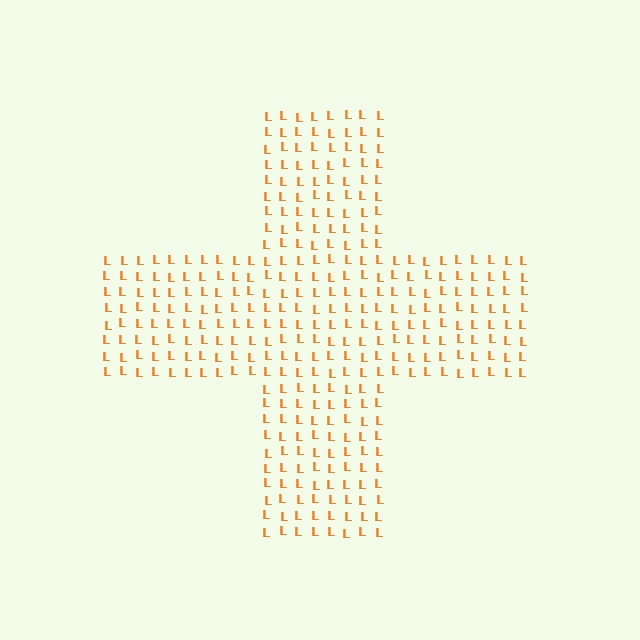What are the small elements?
The small elements are letter L's.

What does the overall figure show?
The overall figure shows a cross.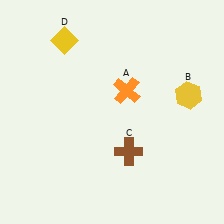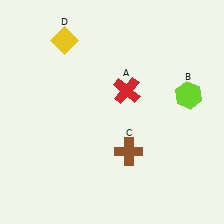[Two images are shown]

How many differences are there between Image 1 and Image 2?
There are 2 differences between the two images.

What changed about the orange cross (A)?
In Image 1, A is orange. In Image 2, it changed to red.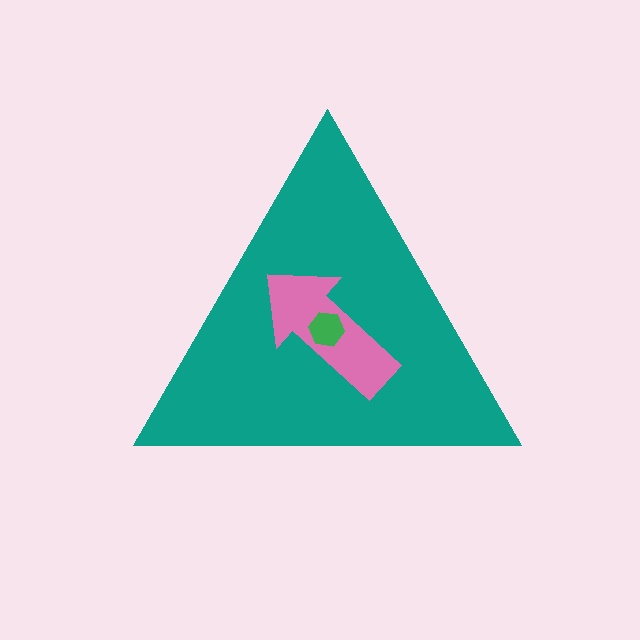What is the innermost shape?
The green hexagon.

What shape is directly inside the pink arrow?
The green hexagon.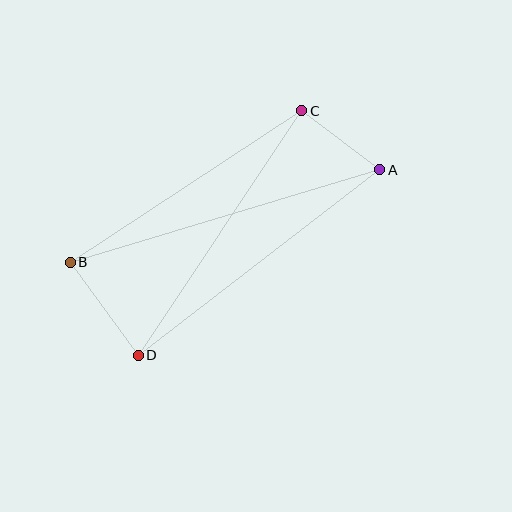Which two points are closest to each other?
Points A and C are closest to each other.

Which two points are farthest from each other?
Points A and B are farthest from each other.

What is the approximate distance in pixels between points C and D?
The distance between C and D is approximately 294 pixels.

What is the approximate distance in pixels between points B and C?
The distance between B and C is approximately 277 pixels.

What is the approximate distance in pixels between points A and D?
The distance between A and D is approximately 305 pixels.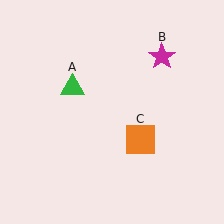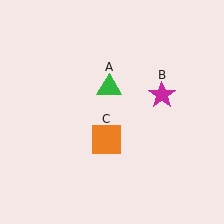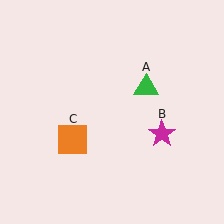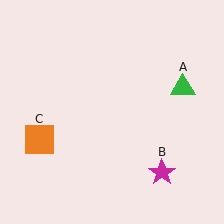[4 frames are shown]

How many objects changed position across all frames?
3 objects changed position: green triangle (object A), magenta star (object B), orange square (object C).